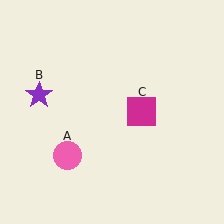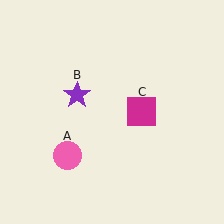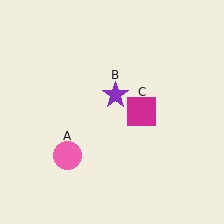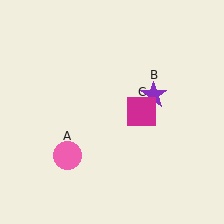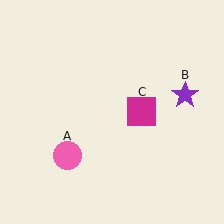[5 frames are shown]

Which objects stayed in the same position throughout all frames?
Pink circle (object A) and magenta square (object C) remained stationary.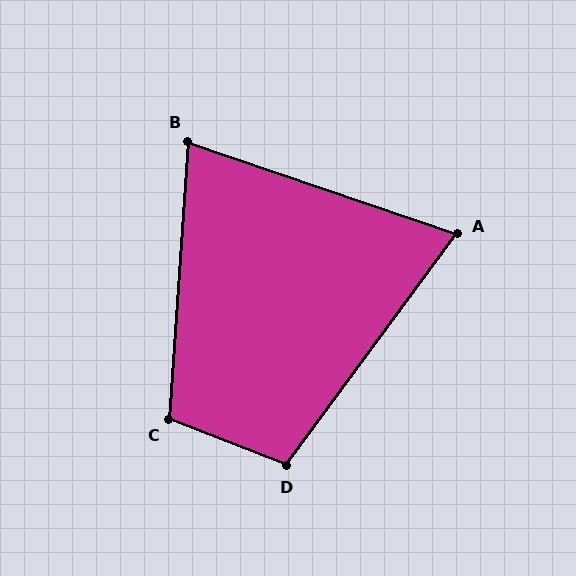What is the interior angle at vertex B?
Approximately 75 degrees (acute).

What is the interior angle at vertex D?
Approximately 105 degrees (obtuse).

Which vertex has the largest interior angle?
C, at approximately 108 degrees.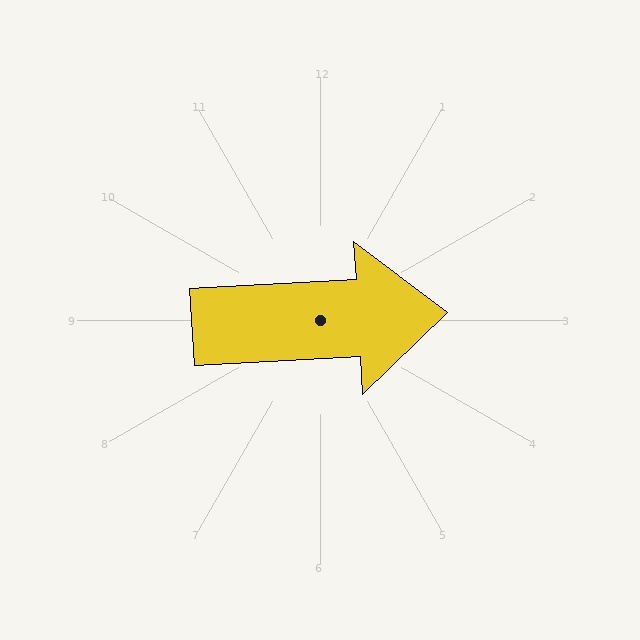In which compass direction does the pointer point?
East.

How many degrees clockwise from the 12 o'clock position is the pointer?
Approximately 87 degrees.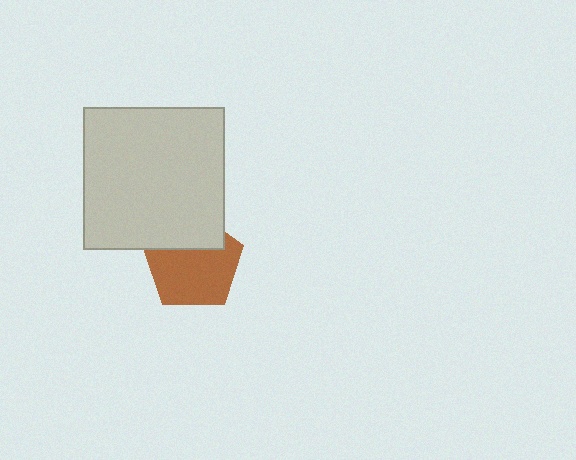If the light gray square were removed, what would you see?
You would see the complete brown pentagon.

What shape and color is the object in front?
The object in front is a light gray square.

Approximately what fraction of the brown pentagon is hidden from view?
Roughly 31% of the brown pentagon is hidden behind the light gray square.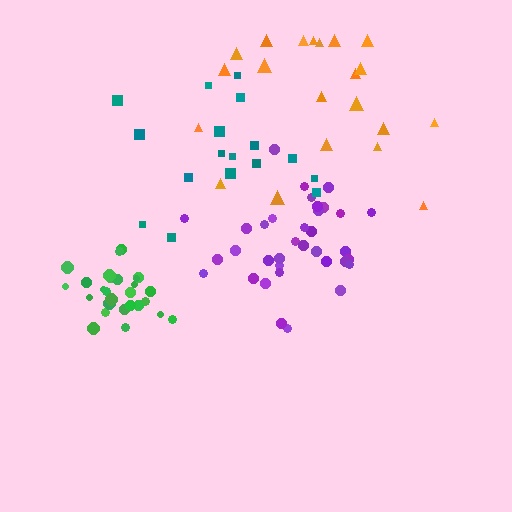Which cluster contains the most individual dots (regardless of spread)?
Purple (35).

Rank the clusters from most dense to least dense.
green, purple, orange, teal.